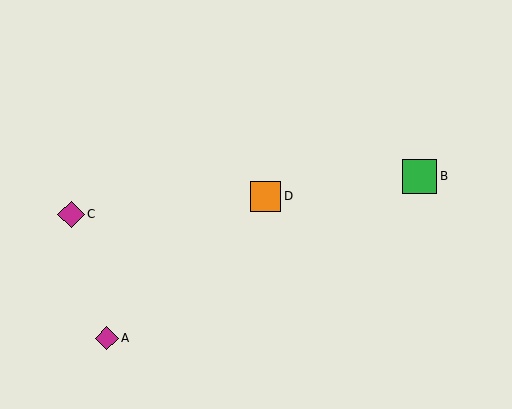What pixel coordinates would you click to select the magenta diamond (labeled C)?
Click at (71, 214) to select the magenta diamond C.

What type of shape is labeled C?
Shape C is a magenta diamond.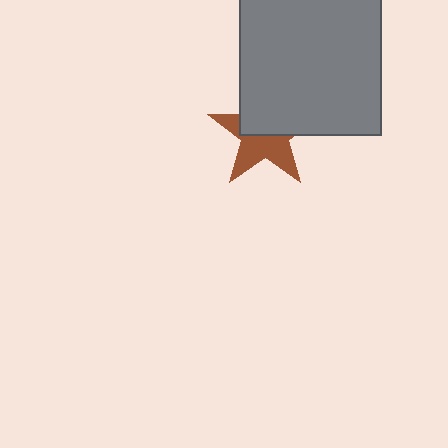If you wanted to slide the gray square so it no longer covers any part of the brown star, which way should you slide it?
Slide it up — that is the most direct way to separate the two shapes.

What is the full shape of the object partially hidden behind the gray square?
The partially hidden object is a brown star.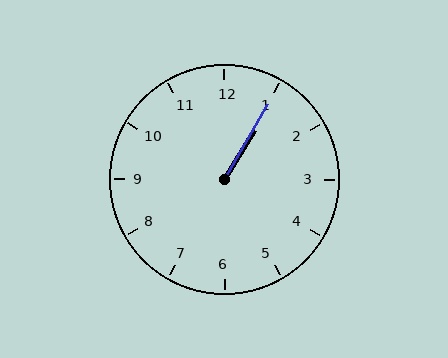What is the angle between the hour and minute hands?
Approximately 2 degrees.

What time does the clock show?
1:05.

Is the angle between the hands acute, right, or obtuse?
It is acute.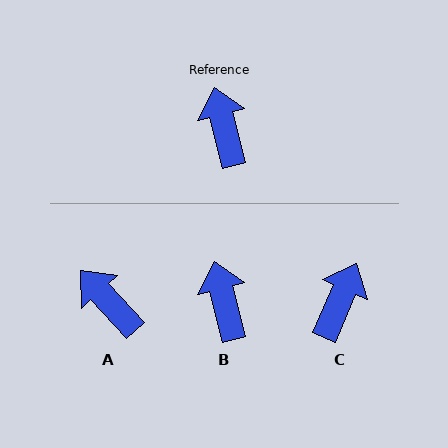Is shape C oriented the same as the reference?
No, it is off by about 37 degrees.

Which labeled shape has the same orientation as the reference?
B.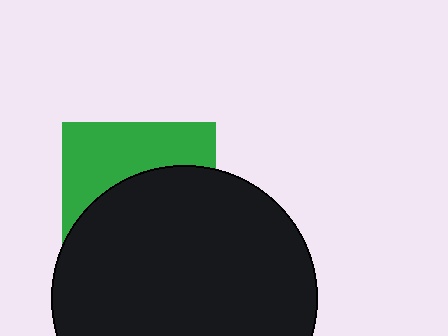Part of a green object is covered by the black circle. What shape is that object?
It is a square.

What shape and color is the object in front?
The object in front is a black circle.